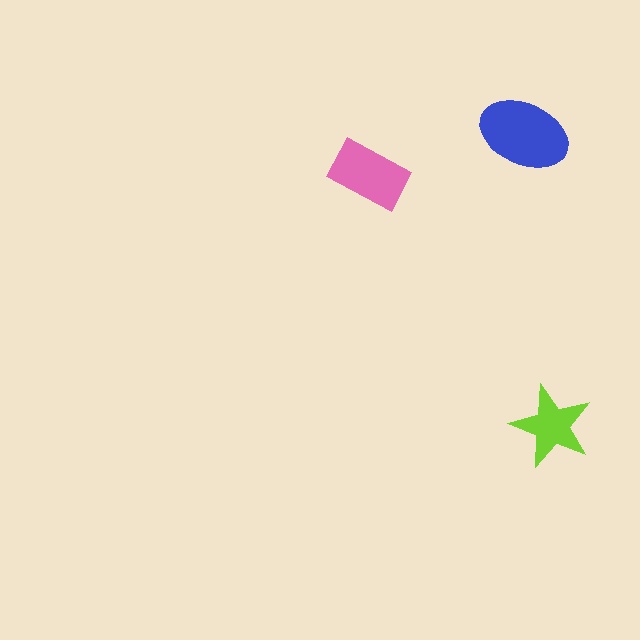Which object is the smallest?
The lime star.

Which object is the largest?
The blue ellipse.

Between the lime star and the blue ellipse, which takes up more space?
The blue ellipse.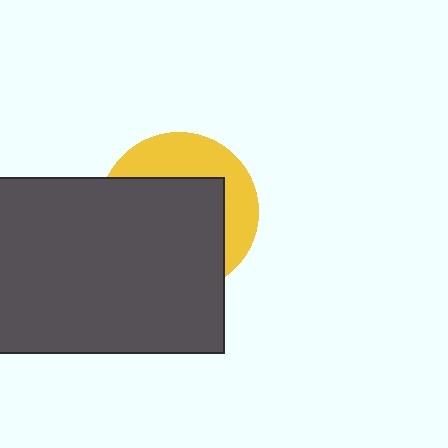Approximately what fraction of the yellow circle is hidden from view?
Roughly 64% of the yellow circle is hidden behind the dark gray rectangle.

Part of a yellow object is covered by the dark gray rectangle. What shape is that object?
It is a circle.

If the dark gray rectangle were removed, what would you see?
You would see the complete yellow circle.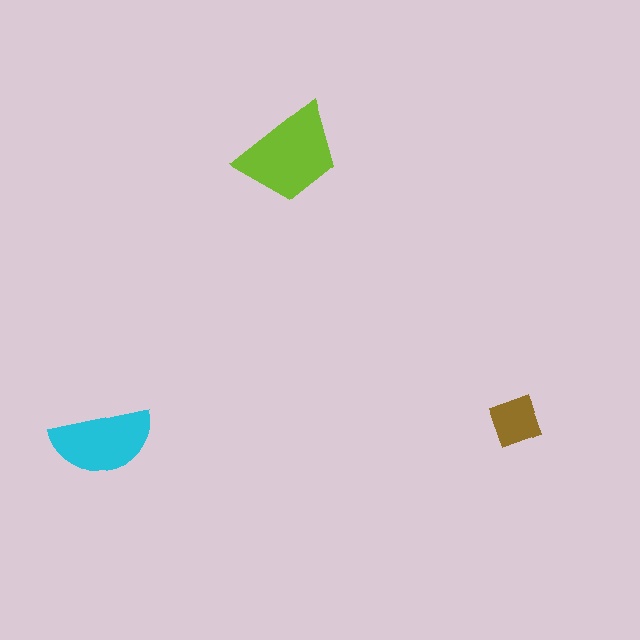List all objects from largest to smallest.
The lime trapezoid, the cyan semicircle, the brown diamond.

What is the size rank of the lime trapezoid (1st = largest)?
1st.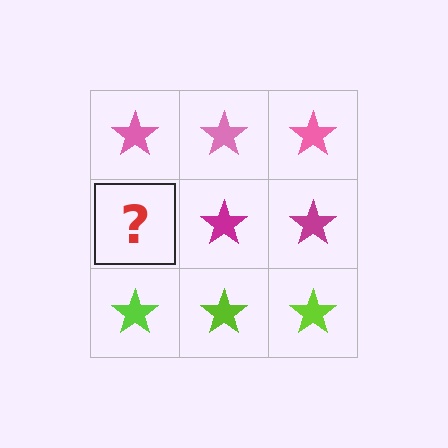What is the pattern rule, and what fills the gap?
The rule is that each row has a consistent color. The gap should be filled with a magenta star.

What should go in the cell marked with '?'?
The missing cell should contain a magenta star.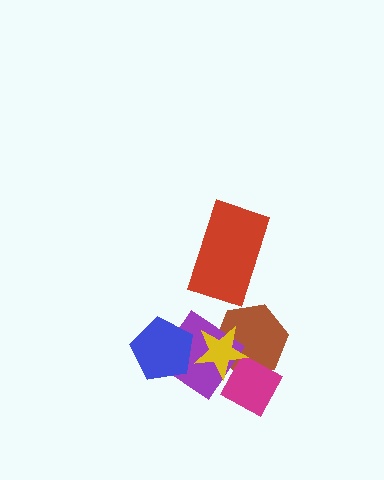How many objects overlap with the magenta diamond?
3 objects overlap with the magenta diamond.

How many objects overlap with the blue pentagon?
1 object overlaps with the blue pentagon.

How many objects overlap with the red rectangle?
0 objects overlap with the red rectangle.